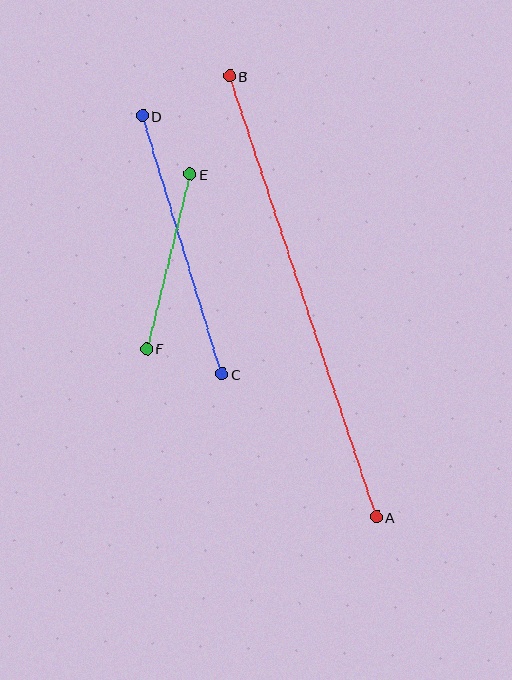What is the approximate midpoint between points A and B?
The midpoint is at approximately (303, 297) pixels.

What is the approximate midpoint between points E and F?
The midpoint is at approximately (168, 261) pixels.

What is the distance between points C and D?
The distance is approximately 270 pixels.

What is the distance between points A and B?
The distance is approximately 465 pixels.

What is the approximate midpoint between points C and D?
The midpoint is at approximately (182, 245) pixels.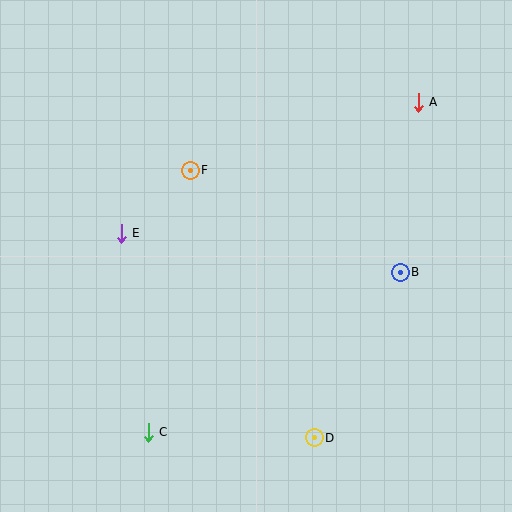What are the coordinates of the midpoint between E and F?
The midpoint between E and F is at (156, 202).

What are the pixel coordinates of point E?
Point E is at (121, 233).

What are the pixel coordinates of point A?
Point A is at (418, 102).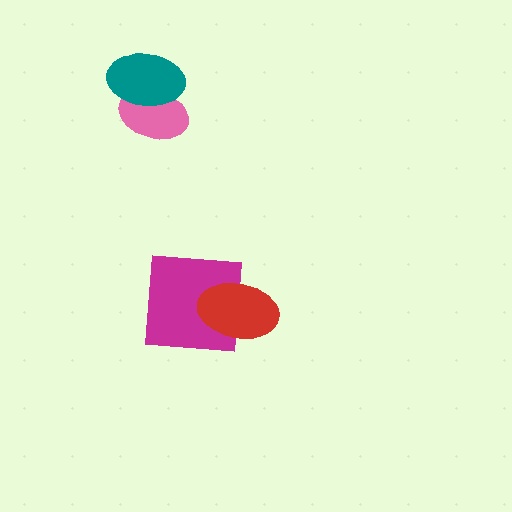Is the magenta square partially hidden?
Yes, it is partially covered by another shape.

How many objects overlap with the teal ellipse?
1 object overlaps with the teal ellipse.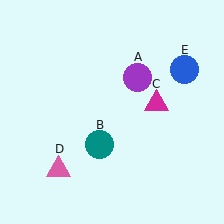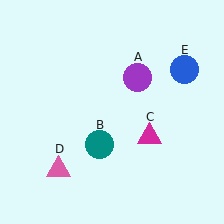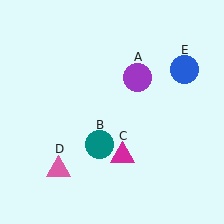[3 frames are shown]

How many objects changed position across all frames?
1 object changed position: magenta triangle (object C).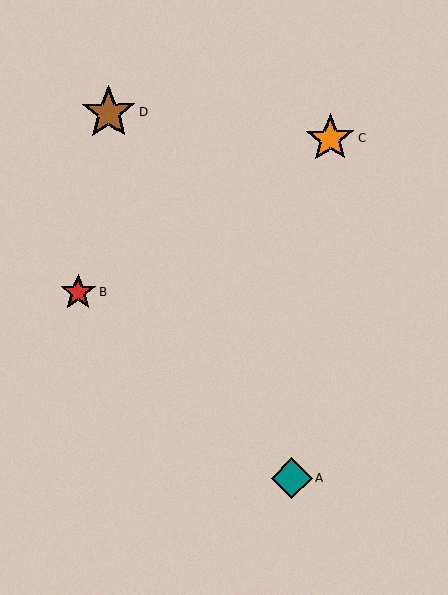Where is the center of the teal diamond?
The center of the teal diamond is at (291, 478).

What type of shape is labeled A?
Shape A is a teal diamond.